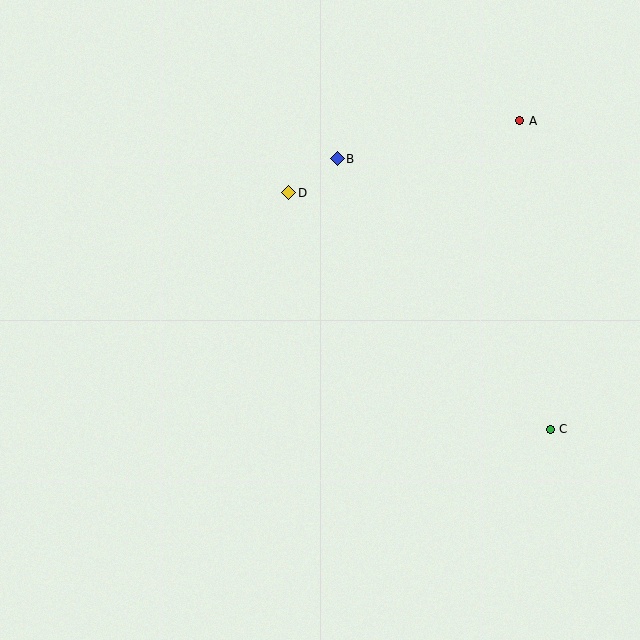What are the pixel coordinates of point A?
Point A is at (520, 121).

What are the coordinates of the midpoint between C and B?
The midpoint between C and B is at (444, 294).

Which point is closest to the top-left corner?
Point D is closest to the top-left corner.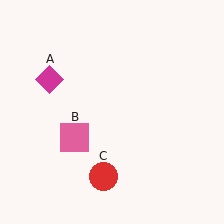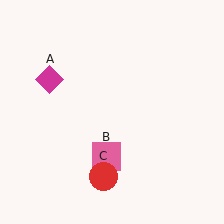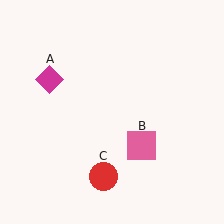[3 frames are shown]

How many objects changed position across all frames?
1 object changed position: pink square (object B).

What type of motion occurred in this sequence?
The pink square (object B) rotated counterclockwise around the center of the scene.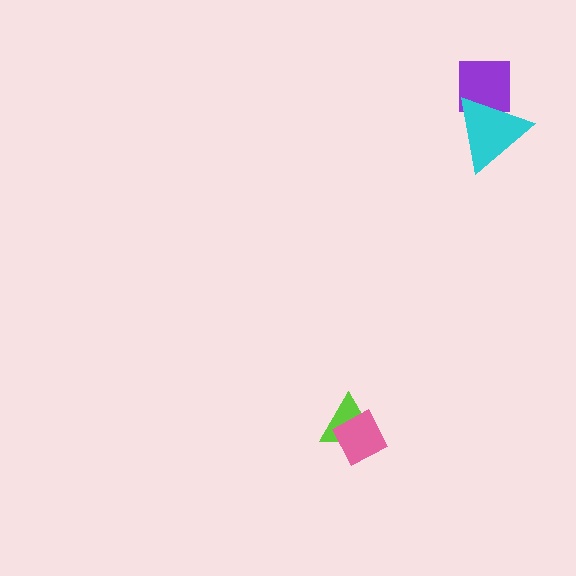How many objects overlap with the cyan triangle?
1 object overlaps with the cyan triangle.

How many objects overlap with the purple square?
1 object overlaps with the purple square.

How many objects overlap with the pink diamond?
1 object overlaps with the pink diamond.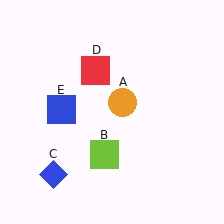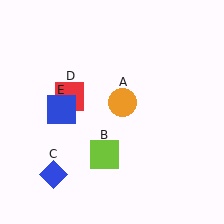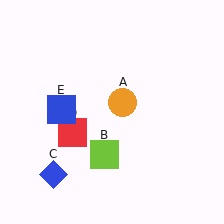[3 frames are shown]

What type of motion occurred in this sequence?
The red square (object D) rotated counterclockwise around the center of the scene.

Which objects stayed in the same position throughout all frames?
Orange circle (object A) and lime square (object B) and blue diamond (object C) and blue square (object E) remained stationary.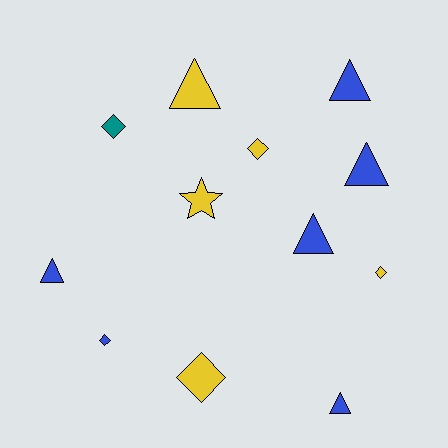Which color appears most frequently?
Blue, with 6 objects.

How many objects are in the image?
There are 12 objects.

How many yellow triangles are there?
There is 1 yellow triangle.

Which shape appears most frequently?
Triangle, with 6 objects.